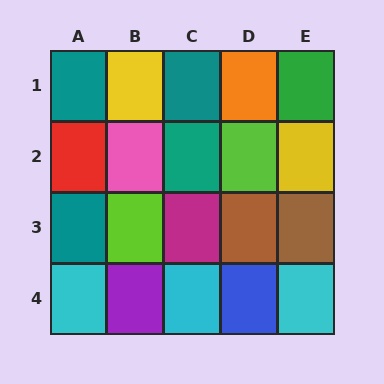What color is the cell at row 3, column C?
Magenta.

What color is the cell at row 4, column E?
Cyan.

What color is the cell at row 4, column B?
Purple.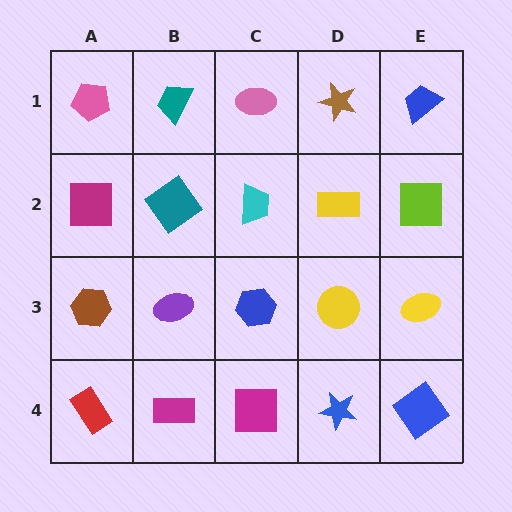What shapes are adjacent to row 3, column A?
A magenta square (row 2, column A), a red rectangle (row 4, column A), a purple ellipse (row 3, column B).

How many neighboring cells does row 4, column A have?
2.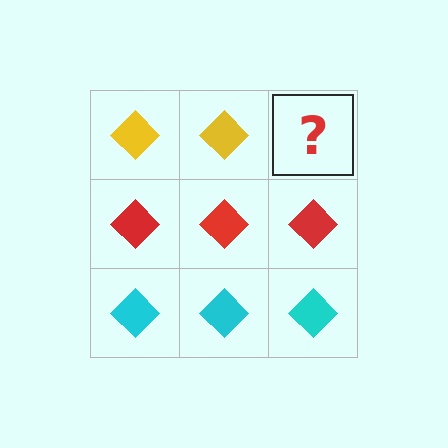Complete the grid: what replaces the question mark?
The question mark should be replaced with a yellow diamond.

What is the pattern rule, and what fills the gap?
The rule is that each row has a consistent color. The gap should be filled with a yellow diamond.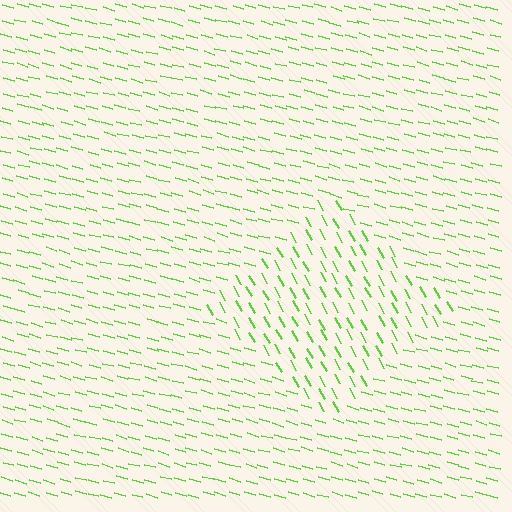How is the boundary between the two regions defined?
The boundary is defined purely by a change in line orientation (approximately 45 degrees difference). All lines are the same color and thickness.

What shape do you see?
I see a diamond.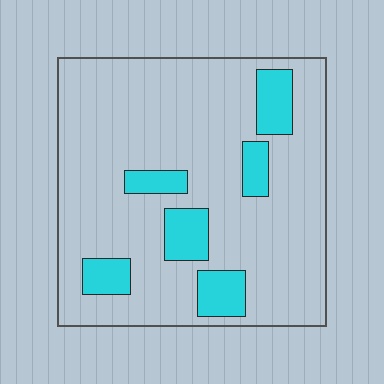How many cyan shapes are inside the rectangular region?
6.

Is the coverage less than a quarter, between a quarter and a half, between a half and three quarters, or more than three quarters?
Less than a quarter.